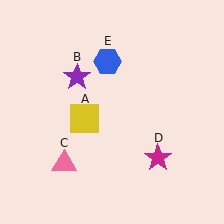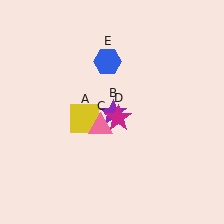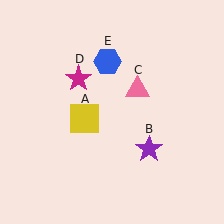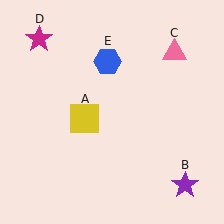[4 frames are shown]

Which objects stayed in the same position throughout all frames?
Yellow square (object A) and blue hexagon (object E) remained stationary.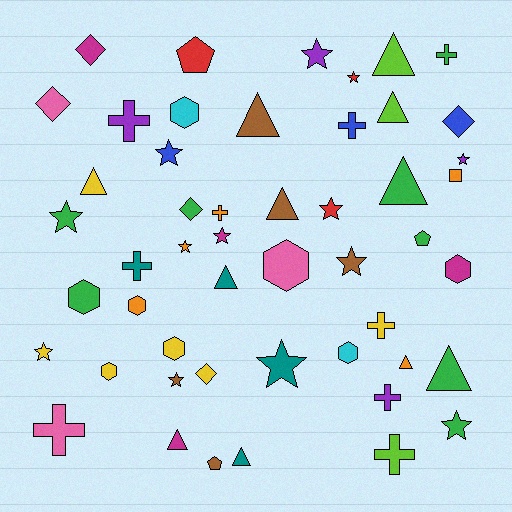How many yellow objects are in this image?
There are 6 yellow objects.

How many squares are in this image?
There is 1 square.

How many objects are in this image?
There are 50 objects.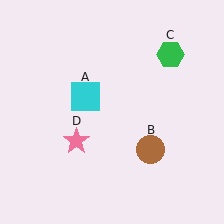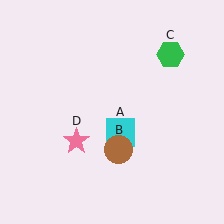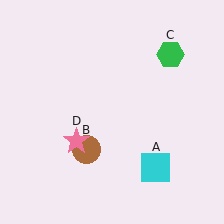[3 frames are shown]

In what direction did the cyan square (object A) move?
The cyan square (object A) moved down and to the right.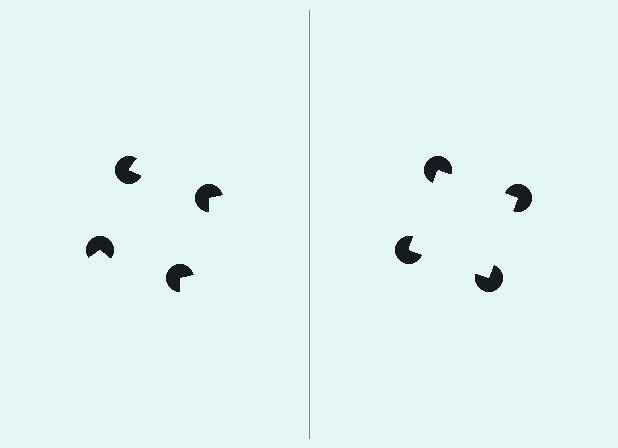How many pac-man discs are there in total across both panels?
8 — 4 on each side.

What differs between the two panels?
The pac-man discs are positioned identically on both sides; only the wedge orientations differ. On the right they align to a square; on the left they are misaligned.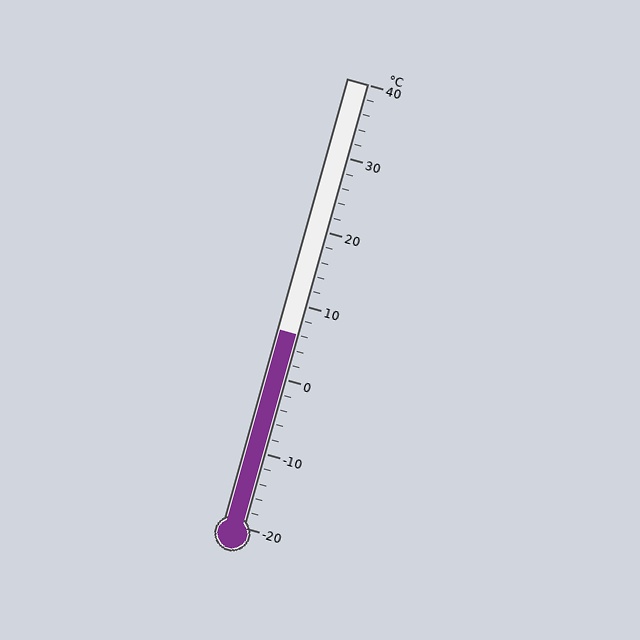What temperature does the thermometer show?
The thermometer shows approximately 6°C.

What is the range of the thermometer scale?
The thermometer scale ranges from -20°C to 40°C.